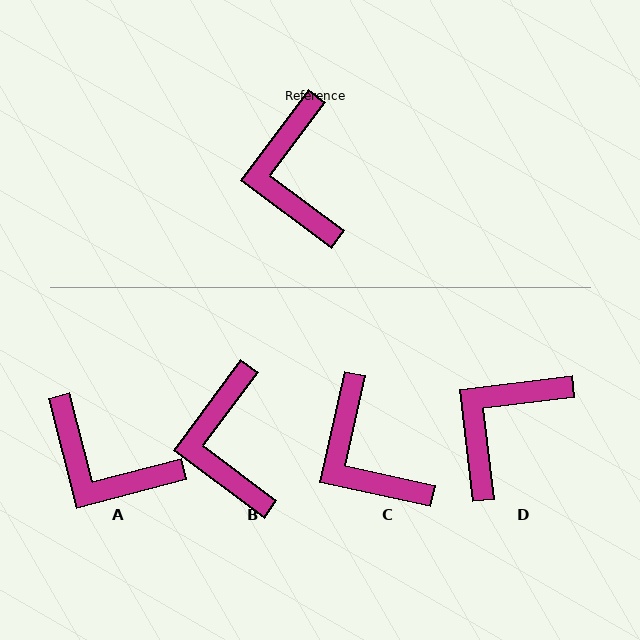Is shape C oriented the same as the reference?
No, it is off by about 24 degrees.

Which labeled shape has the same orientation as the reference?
B.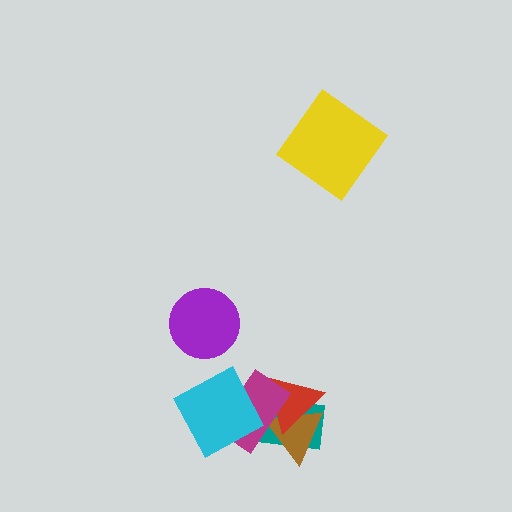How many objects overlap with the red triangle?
3 objects overlap with the red triangle.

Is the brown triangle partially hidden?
Yes, it is partially covered by another shape.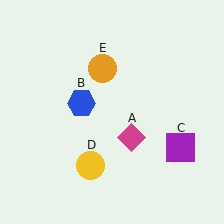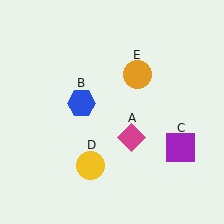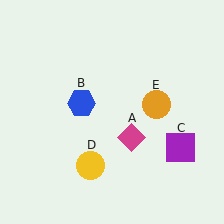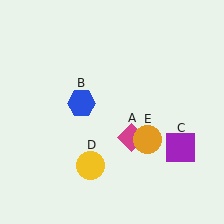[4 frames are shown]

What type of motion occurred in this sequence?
The orange circle (object E) rotated clockwise around the center of the scene.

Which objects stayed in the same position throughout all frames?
Magenta diamond (object A) and blue hexagon (object B) and purple square (object C) and yellow circle (object D) remained stationary.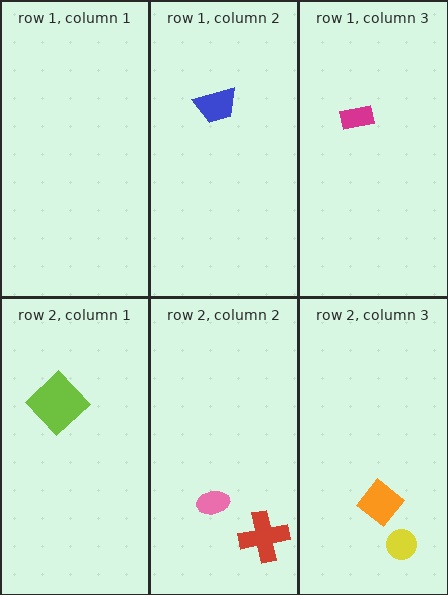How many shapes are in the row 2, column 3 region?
2.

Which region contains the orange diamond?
The row 2, column 3 region.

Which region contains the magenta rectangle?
The row 1, column 3 region.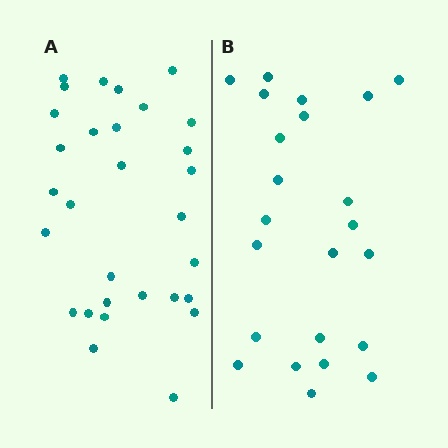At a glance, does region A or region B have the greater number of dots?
Region A (the left region) has more dots.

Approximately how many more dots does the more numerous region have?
Region A has roughly 8 or so more dots than region B.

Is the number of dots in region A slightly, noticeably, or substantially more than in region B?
Region A has noticeably more, but not dramatically so. The ratio is roughly 1.3 to 1.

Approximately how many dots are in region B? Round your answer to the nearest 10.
About 20 dots. (The exact count is 23, which rounds to 20.)